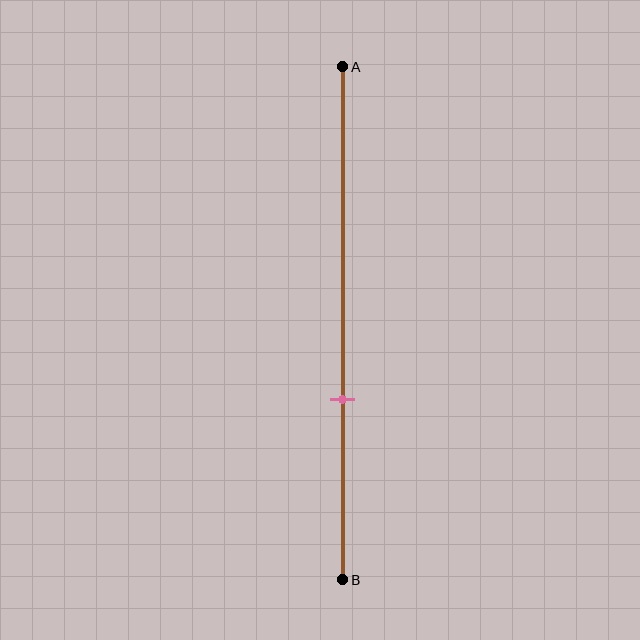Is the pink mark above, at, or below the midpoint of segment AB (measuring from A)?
The pink mark is below the midpoint of segment AB.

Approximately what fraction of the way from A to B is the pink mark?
The pink mark is approximately 65% of the way from A to B.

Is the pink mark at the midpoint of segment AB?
No, the mark is at about 65% from A, not at the 50% midpoint.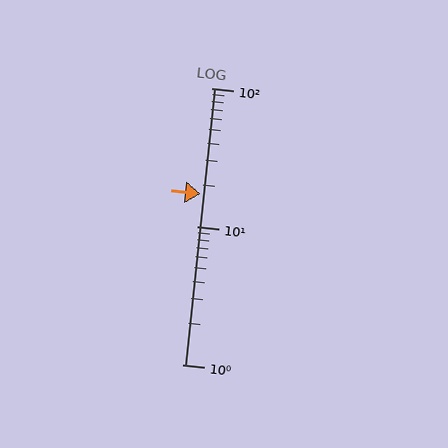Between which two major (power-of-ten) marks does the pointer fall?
The pointer is between 10 and 100.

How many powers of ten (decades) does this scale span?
The scale spans 2 decades, from 1 to 100.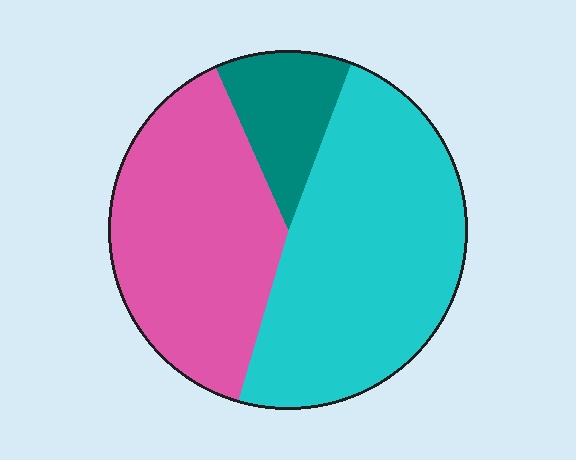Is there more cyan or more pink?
Cyan.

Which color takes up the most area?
Cyan, at roughly 50%.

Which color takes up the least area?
Teal, at roughly 10%.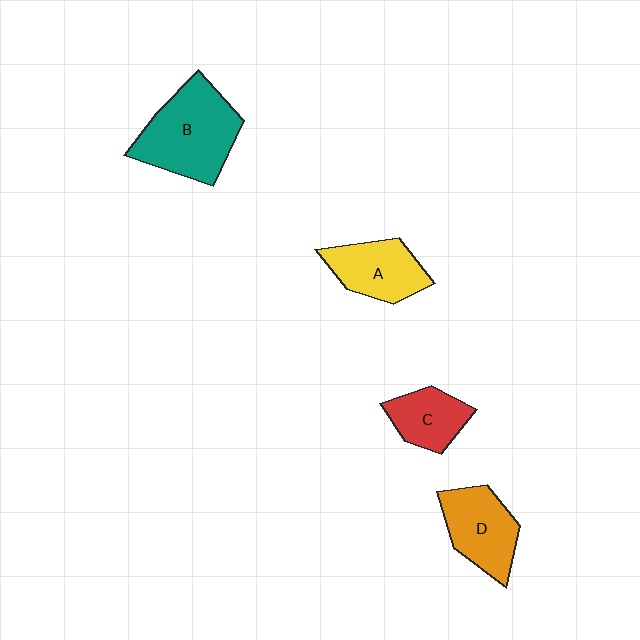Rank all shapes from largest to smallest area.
From largest to smallest: B (teal), D (orange), A (yellow), C (red).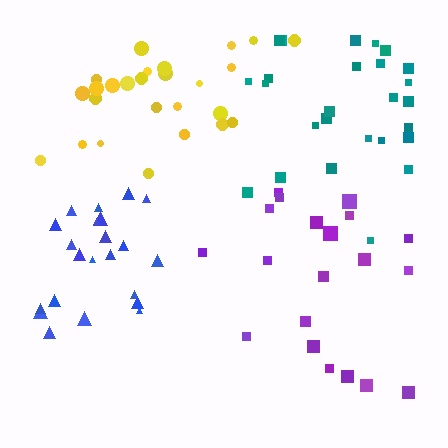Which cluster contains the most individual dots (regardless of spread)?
Teal (27).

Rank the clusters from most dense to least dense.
blue, yellow, teal, purple.